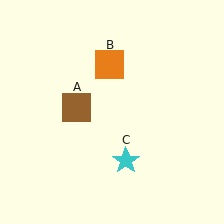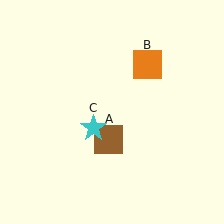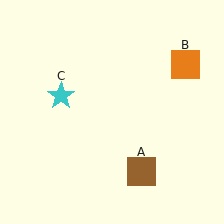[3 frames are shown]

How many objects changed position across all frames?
3 objects changed position: brown square (object A), orange square (object B), cyan star (object C).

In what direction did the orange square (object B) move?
The orange square (object B) moved right.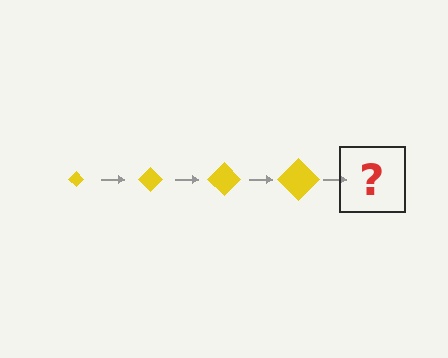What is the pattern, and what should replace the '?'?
The pattern is that the diamond gets progressively larger each step. The '?' should be a yellow diamond, larger than the previous one.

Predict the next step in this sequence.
The next step is a yellow diamond, larger than the previous one.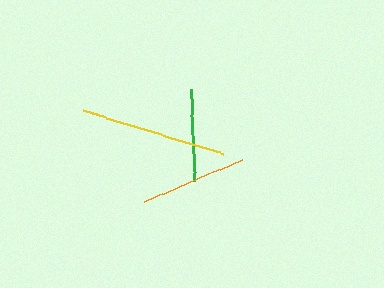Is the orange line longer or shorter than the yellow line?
The yellow line is longer than the orange line.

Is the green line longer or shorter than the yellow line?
The yellow line is longer than the green line.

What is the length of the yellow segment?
The yellow segment is approximately 147 pixels long.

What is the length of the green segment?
The green segment is approximately 93 pixels long.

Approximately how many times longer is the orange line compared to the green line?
The orange line is approximately 1.2 times the length of the green line.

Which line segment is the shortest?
The green line is the shortest at approximately 93 pixels.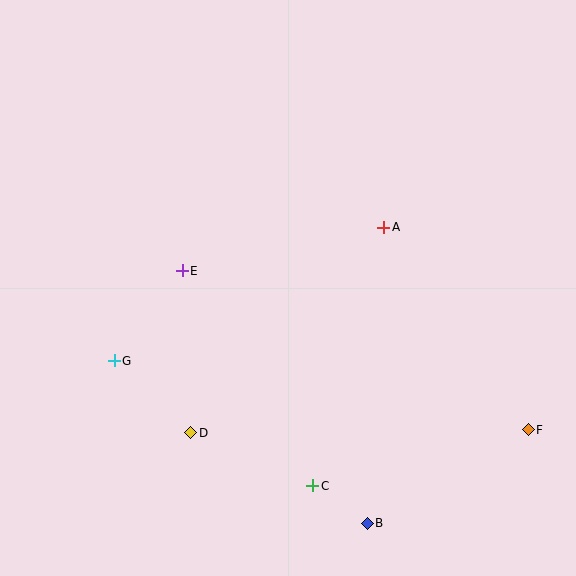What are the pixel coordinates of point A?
Point A is at (384, 227).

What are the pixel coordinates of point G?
Point G is at (114, 361).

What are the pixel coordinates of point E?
Point E is at (182, 271).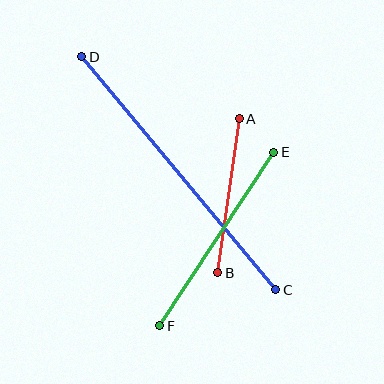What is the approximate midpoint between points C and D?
The midpoint is at approximately (179, 173) pixels.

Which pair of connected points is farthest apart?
Points C and D are farthest apart.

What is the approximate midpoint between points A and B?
The midpoint is at approximately (229, 196) pixels.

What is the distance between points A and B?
The distance is approximately 155 pixels.